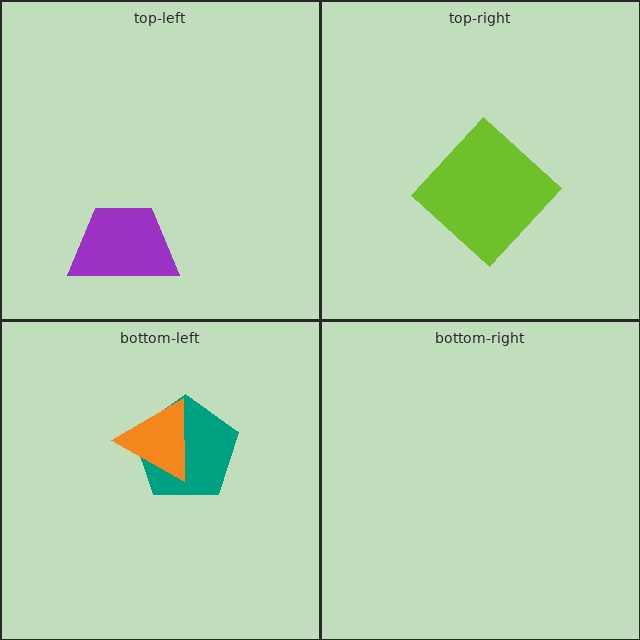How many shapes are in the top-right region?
1.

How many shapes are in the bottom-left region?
2.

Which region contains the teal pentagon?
The bottom-left region.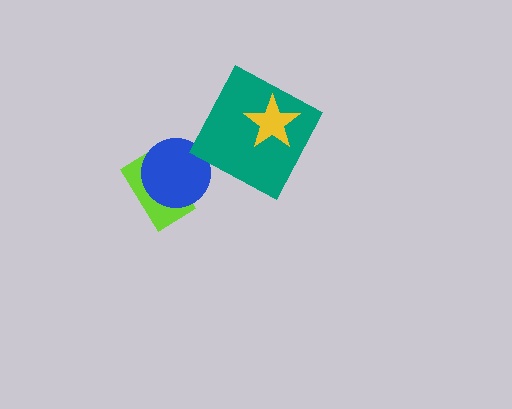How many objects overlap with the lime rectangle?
1 object overlaps with the lime rectangle.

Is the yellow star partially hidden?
No, no other shape covers it.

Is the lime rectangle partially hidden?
Yes, it is partially covered by another shape.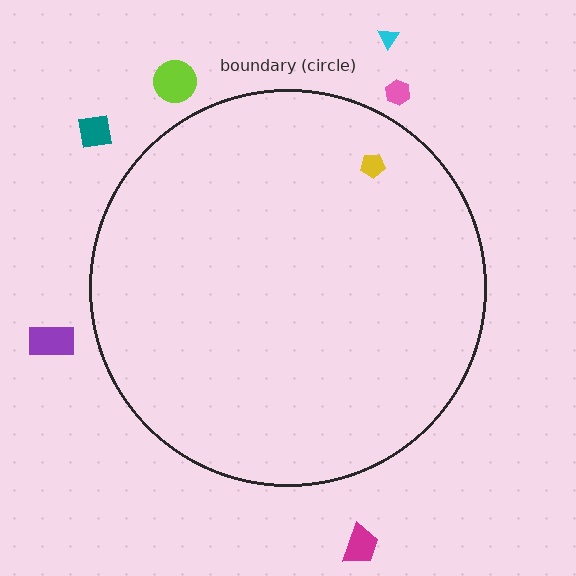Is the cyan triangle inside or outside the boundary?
Outside.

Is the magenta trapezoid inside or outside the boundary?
Outside.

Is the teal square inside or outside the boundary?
Outside.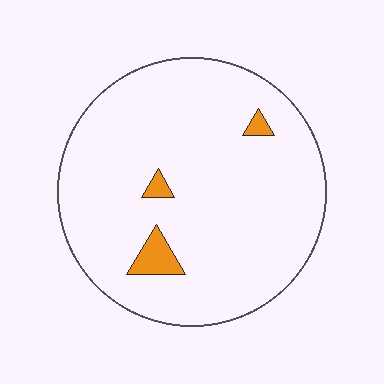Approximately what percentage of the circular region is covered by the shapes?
Approximately 5%.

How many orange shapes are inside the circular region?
3.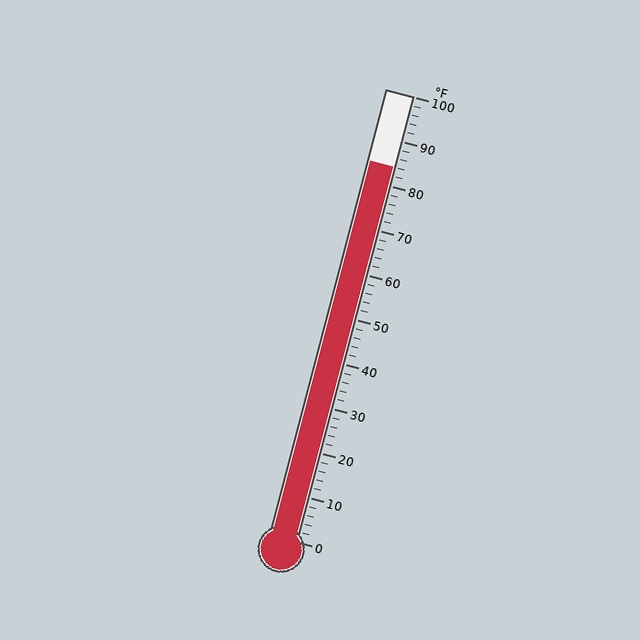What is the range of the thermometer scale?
The thermometer scale ranges from 0°F to 100°F.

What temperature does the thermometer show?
The thermometer shows approximately 84°F.